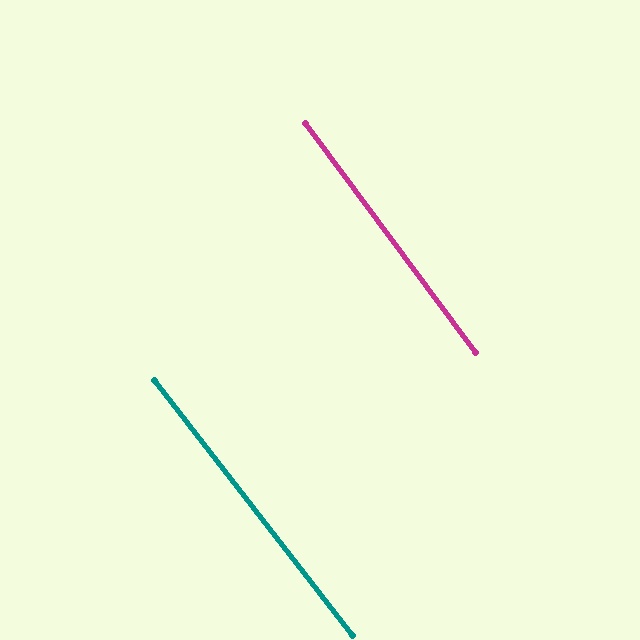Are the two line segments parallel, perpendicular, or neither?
Parallel — their directions differ by only 1.5°.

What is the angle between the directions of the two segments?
Approximately 2 degrees.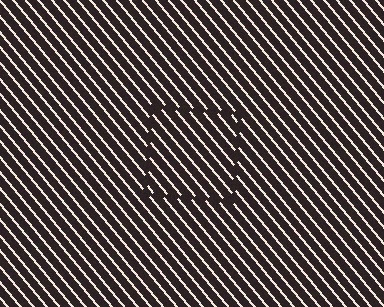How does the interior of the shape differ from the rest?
The interior of the shape contains the same grating, shifted by half a period — the contour is defined by the phase discontinuity where line-ends from the inner and outer gratings abut.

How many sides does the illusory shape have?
4 sides — the line-ends trace a square.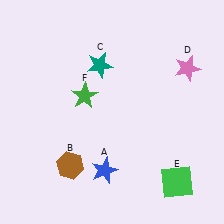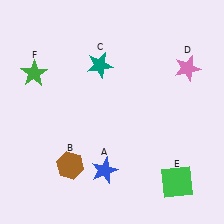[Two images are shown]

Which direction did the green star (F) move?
The green star (F) moved left.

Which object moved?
The green star (F) moved left.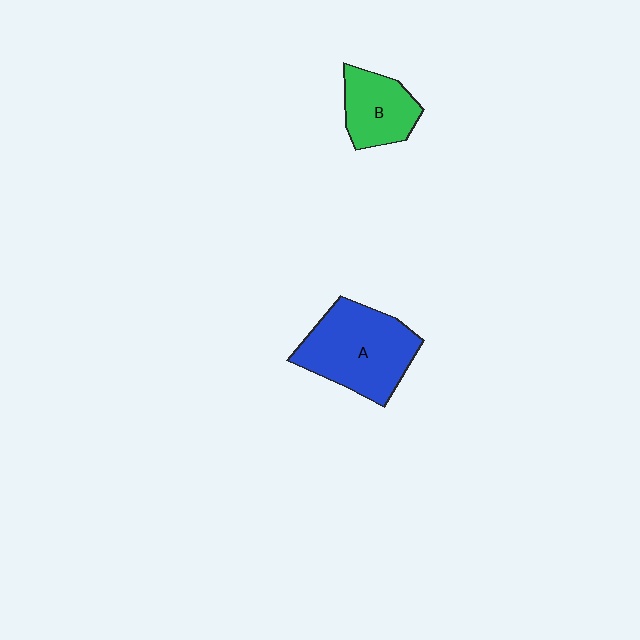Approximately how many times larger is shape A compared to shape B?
Approximately 1.7 times.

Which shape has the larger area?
Shape A (blue).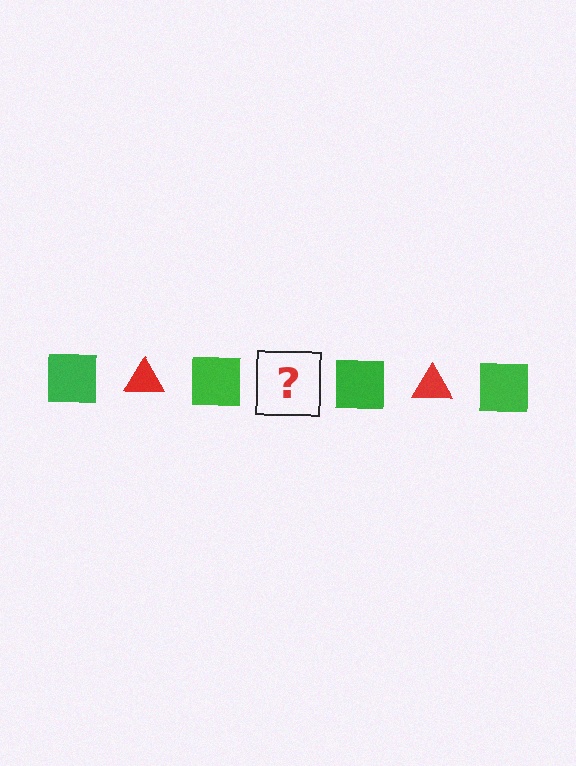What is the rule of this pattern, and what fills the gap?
The rule is that the pattern alternates between green square and red triangle. The gap should be filled with a red triangle.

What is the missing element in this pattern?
The missing element is a red triangle.